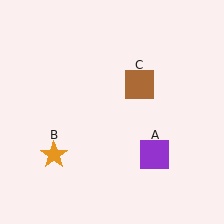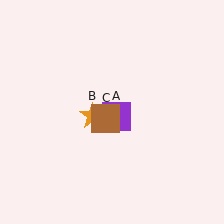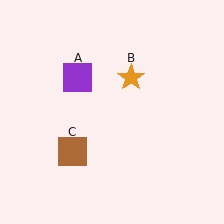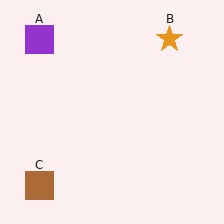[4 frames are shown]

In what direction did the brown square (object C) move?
The brown square (object C) moved down and to the left.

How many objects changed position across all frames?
3 objects changed position: purple square (object A), orange star (object B), brown square (object C).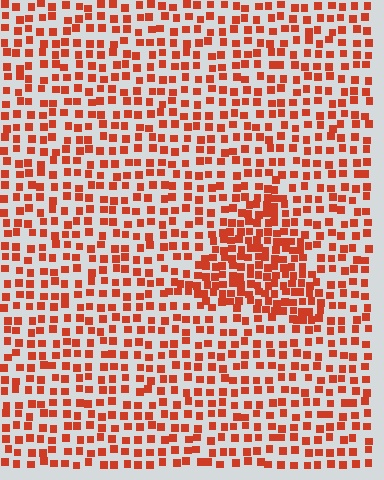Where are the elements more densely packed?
The elements are more densely packed inside the triangle boundary.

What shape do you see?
I see a triangle.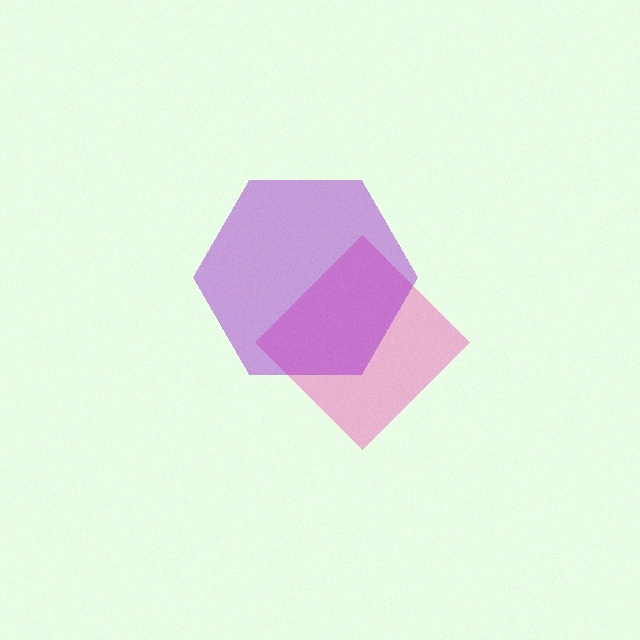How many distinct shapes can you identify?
There are 2 distinct shapes: a pink diamond, a purple hexagon.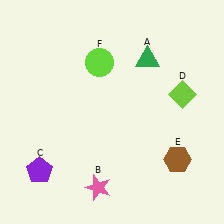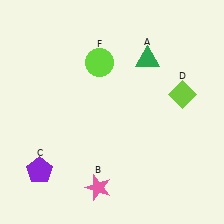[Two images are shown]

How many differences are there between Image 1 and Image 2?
There is 1 difference between the two images.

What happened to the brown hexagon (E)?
The brown hexagon (E) was removed in Image 2. It was in the bottom-right area of Image 1.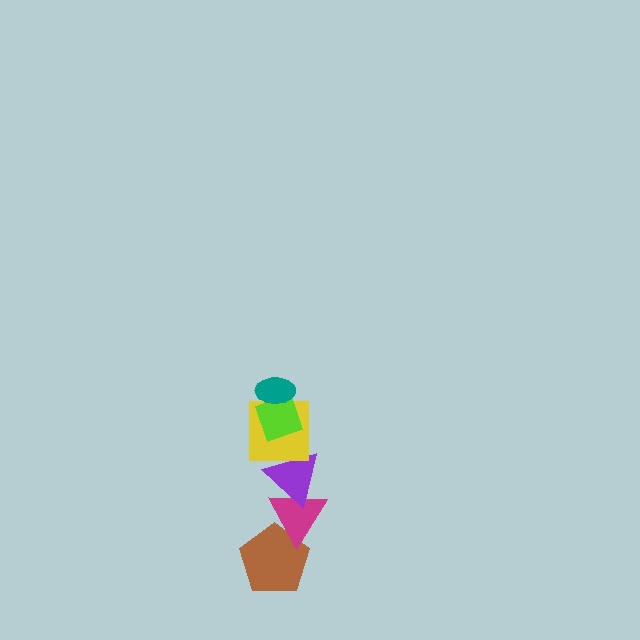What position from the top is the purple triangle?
The purple triangle is 4th from the top.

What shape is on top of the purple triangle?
The yellow square is on top of the purple triangle.